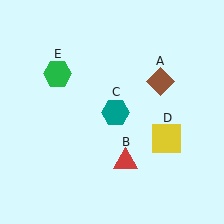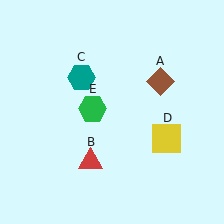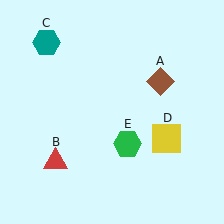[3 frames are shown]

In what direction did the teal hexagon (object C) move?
The teal hexagon (object C) moved up and to the left.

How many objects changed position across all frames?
3 objects changed position: red triangle (object B), teal hexagon (object C), green hexagon (object E).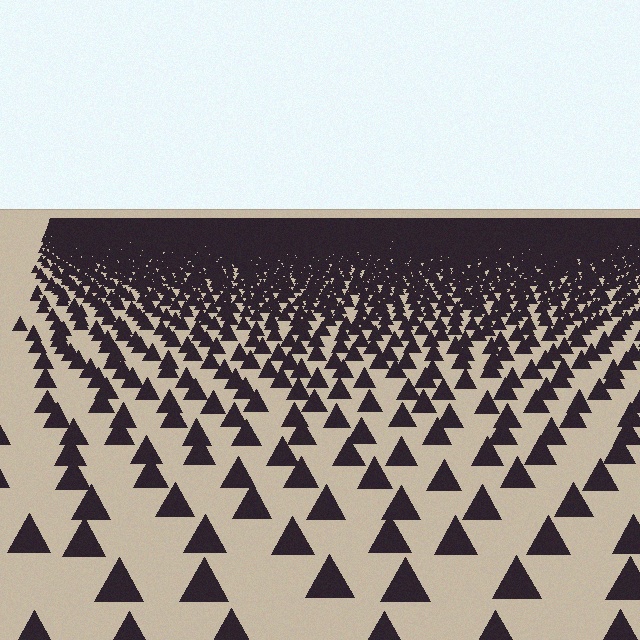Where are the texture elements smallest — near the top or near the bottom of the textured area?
Near the top.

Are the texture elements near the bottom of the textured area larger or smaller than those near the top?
Larger. Near the bottom, elements are closer to the viewer and appear at a bigger on-screen size.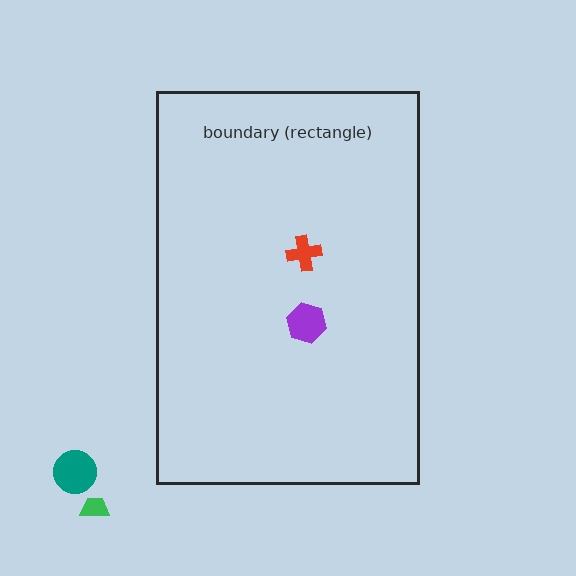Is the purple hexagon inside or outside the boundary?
Inside.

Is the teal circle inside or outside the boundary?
Outside.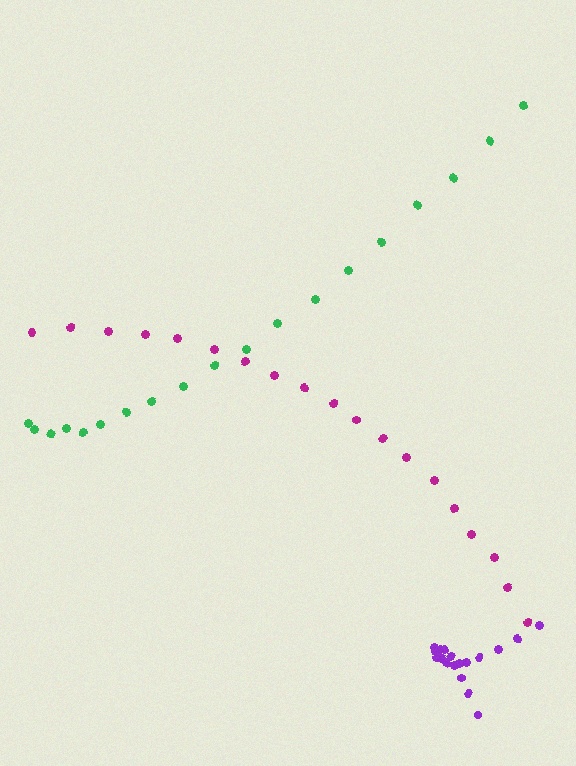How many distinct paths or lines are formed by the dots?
There are 3 distinct paths.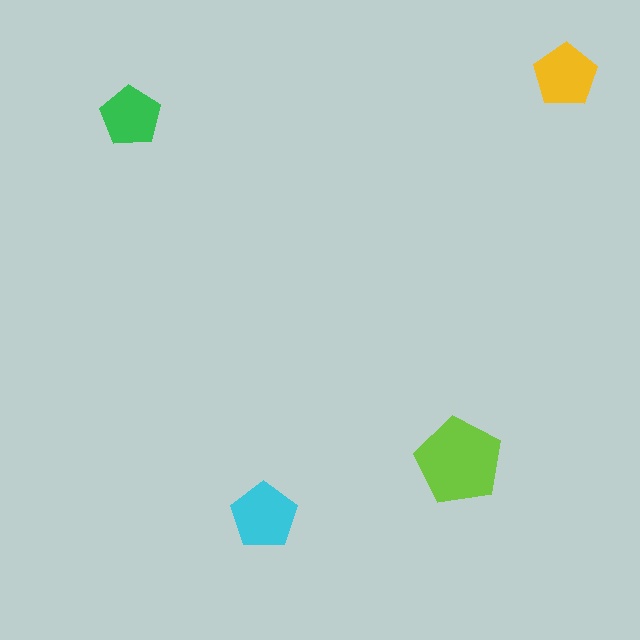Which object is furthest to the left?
The green pentagon is leftmost.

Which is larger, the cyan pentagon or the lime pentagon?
The lime one.